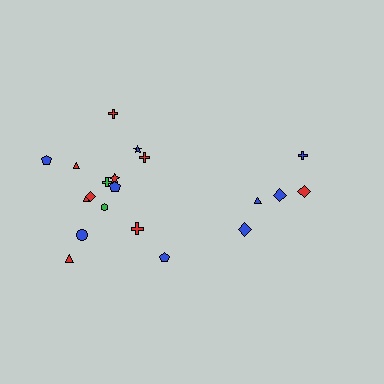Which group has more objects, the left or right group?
The left group.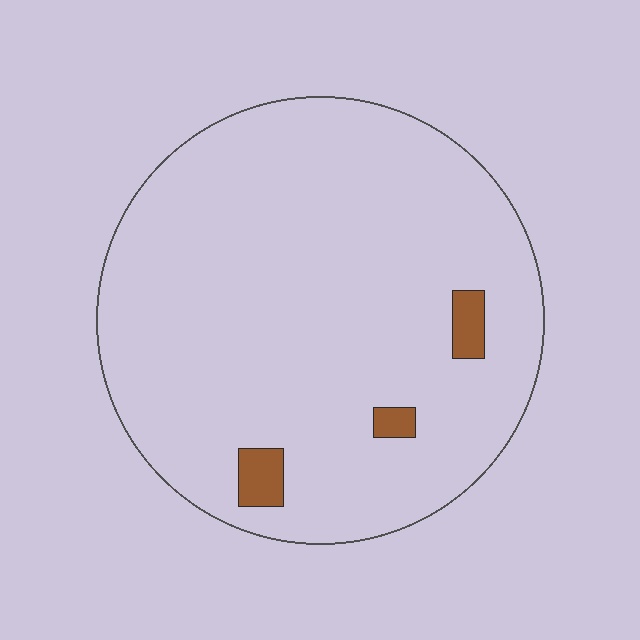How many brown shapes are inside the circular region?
3.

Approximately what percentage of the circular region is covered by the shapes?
Approximately 5%.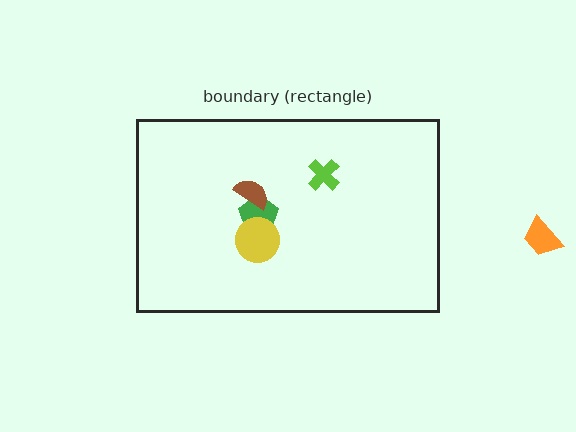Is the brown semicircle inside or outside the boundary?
Inside.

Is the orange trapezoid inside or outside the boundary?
Outside.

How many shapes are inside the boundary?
4 inside, 1 outside.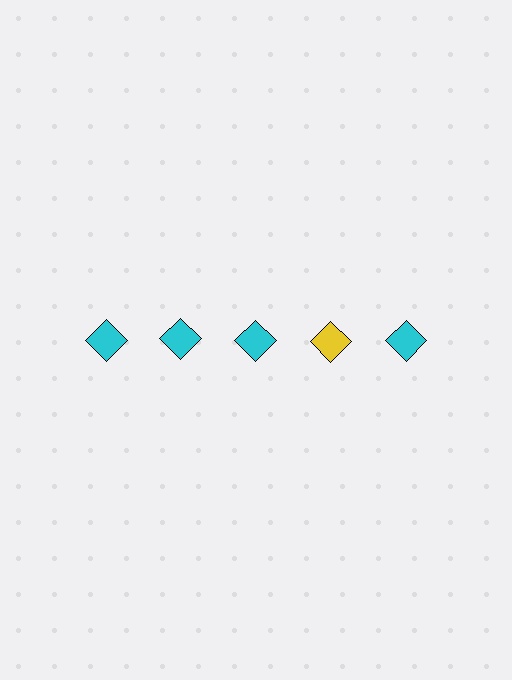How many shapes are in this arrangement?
There are 5 shapes arranged in a grid pattern.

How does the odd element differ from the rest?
It has a different color: yellow instead of cyan.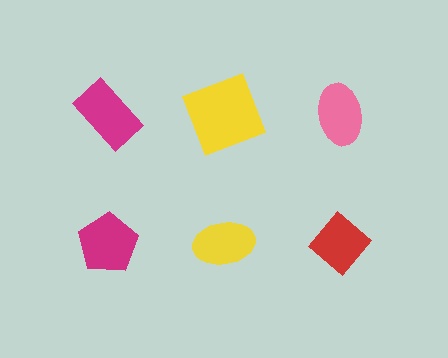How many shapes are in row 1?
3 shapes.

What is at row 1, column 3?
A pink ellipse.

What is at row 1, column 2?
A yellow square.